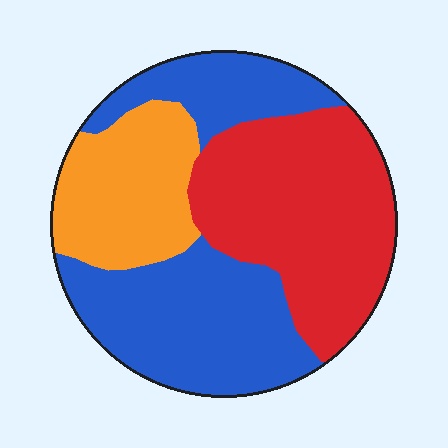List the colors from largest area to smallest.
From largest to smallest: blue, red, orange.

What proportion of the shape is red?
Red takes up about three eighths (3/8) of the shape.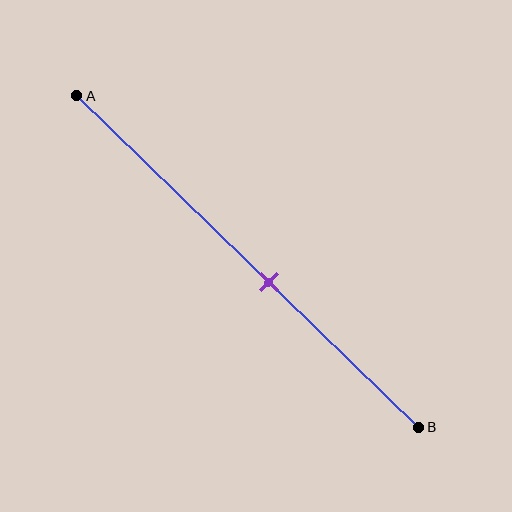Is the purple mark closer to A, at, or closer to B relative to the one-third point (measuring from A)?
The purple mark is closer to point B than the one-third point of segment AB.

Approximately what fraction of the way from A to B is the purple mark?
The purple mark is approximately 55% of the way from A to B.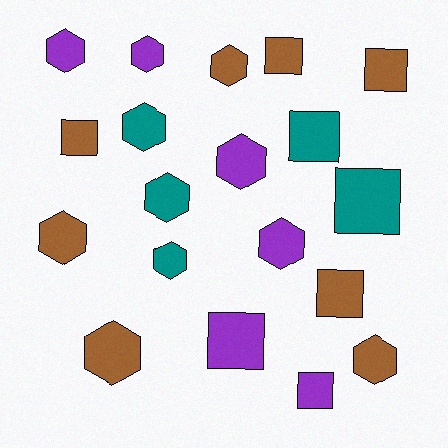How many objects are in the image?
There are 19 objects.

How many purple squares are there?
There are 2 purple squares.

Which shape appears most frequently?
Hexagon, with 11 objects.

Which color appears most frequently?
Brown, with 8 objects.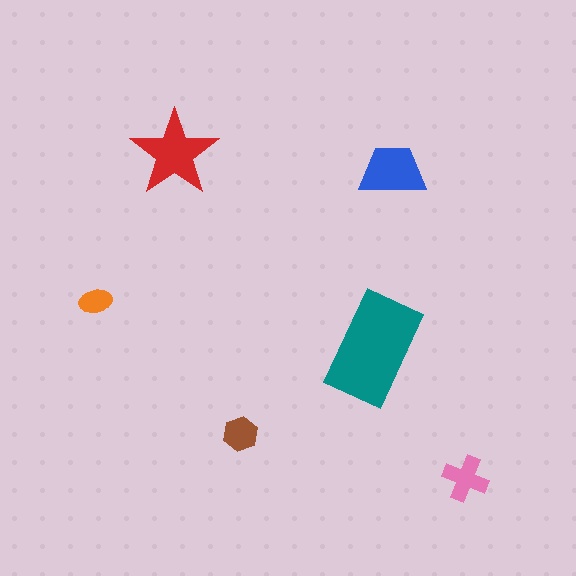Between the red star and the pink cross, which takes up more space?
The red star.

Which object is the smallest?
The orange ellipse.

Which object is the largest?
The teal rectangle.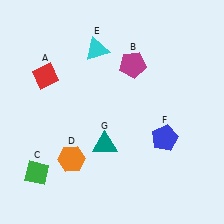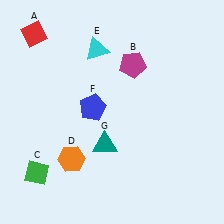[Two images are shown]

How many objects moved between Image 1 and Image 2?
2 objects moved between the two images.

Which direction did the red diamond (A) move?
The red diamond (A) moved up.